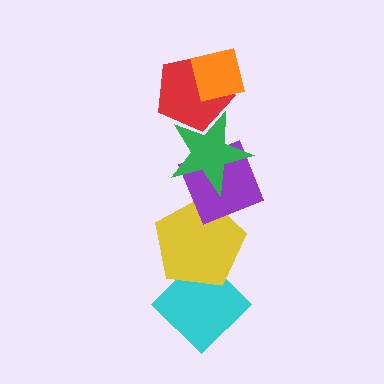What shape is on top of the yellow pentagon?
The purple diamond is on top of the yellow pentagon.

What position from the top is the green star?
The green star is 3rd from the top.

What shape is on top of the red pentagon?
The orange square is on top of the red pentagon.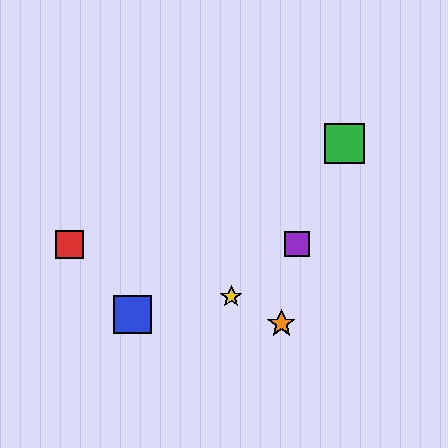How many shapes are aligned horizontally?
2 shapes (the red square, the purple square) are aligned horizontally.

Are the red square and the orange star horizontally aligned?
No, the red square is at y≈244 and the orange star is at y≈324.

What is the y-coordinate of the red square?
The red square is at y≈244.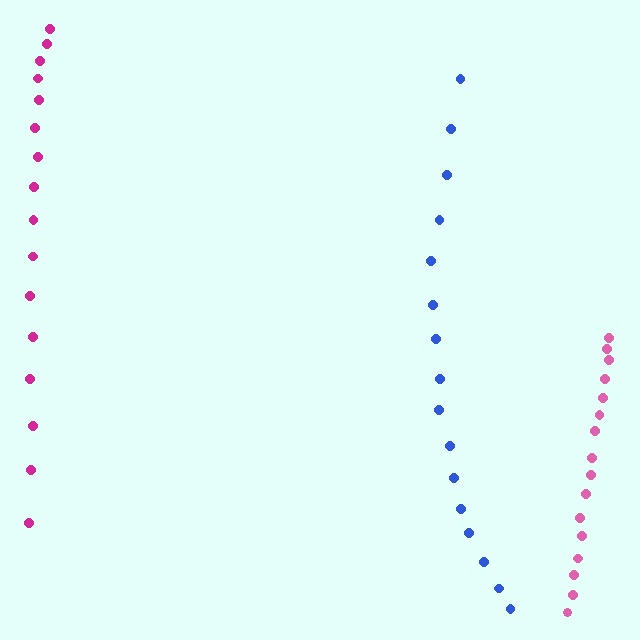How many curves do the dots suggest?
There are 3 distinct paths.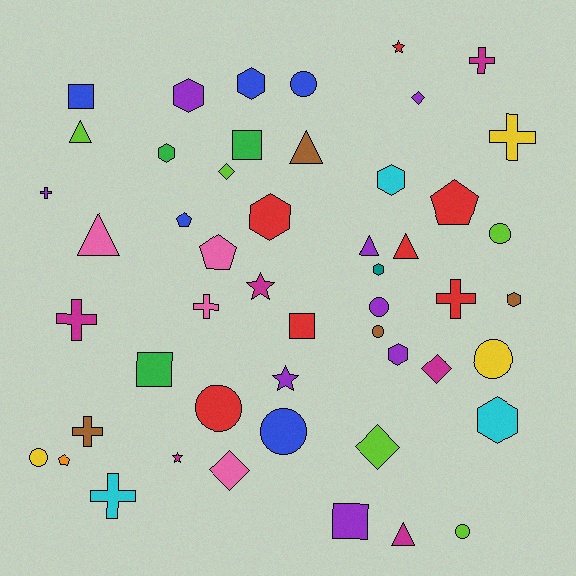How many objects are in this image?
There are 50 objects.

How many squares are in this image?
There are 5 squares.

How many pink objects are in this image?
There are 4 pink objects.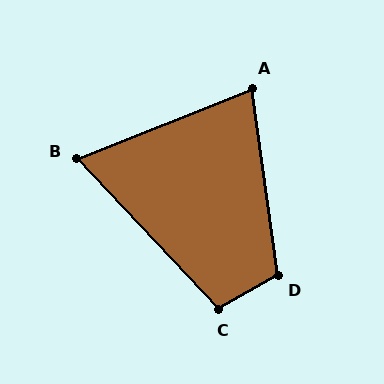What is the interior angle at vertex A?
Approximately 76 degrees (acute).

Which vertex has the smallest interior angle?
B, at approximately 69 degrees.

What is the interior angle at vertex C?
Approximately 104 degrees (obtuse).